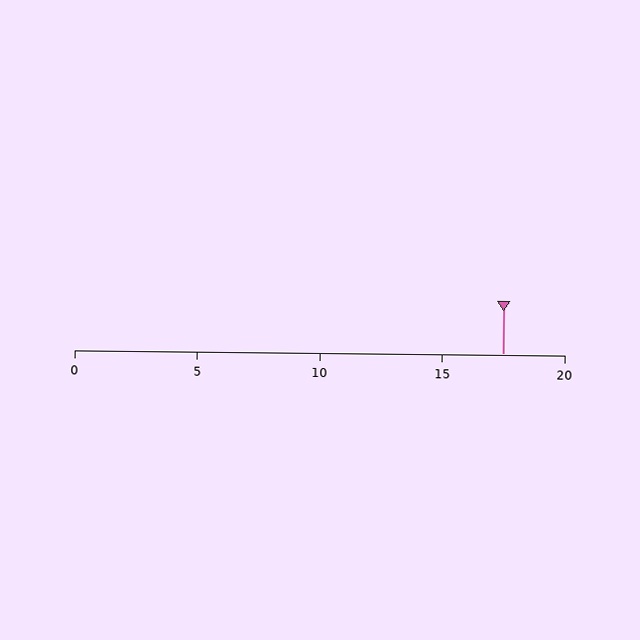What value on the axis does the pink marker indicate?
The marker indicates approximately 17.5.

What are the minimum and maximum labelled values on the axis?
The axis runs from 0 to 20.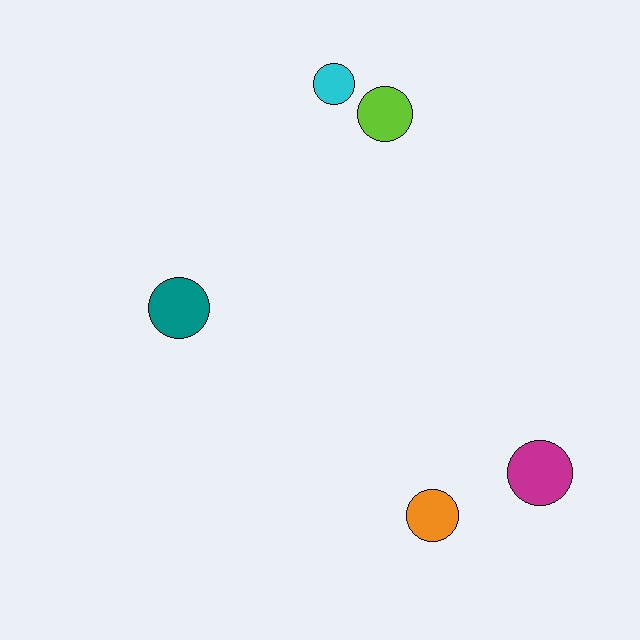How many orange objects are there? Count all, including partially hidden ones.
There is 1 orange object.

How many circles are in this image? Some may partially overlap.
There are 5 circles.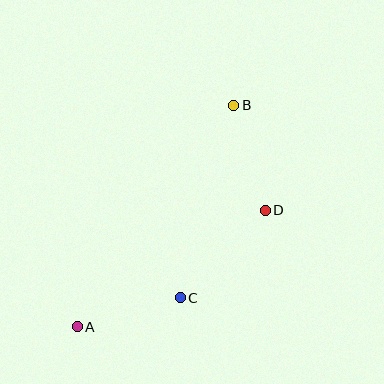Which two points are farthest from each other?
Points A and B are farthest from each other.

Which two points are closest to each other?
Points A and C are closest to each other.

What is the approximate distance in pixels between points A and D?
The distance between A and D is approximately 221 pixels.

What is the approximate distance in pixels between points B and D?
The distance between B and D is approximately 110 pixels.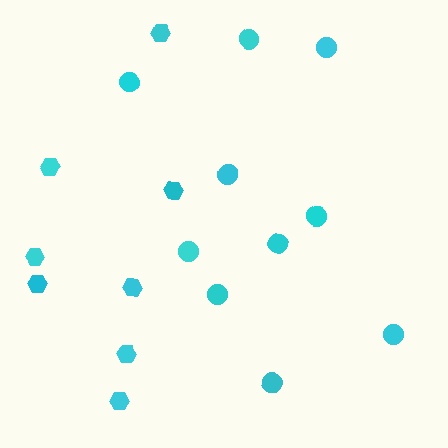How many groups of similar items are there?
There are 2 groups: one group of hexagons (8) and one group of circles (10).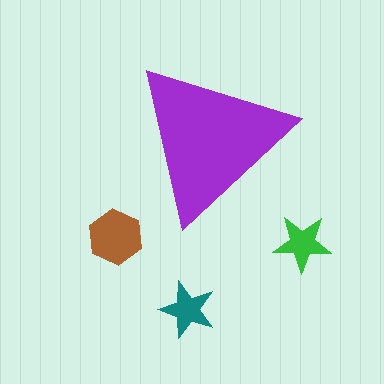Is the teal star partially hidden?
No, the teal star is fully visible.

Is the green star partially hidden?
No, the green star is fully visible.